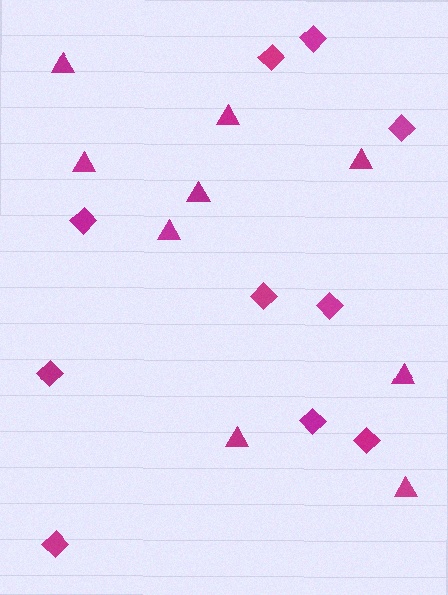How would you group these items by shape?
There are 2 groups: one group of triangles (9) and one group of diamonds (10).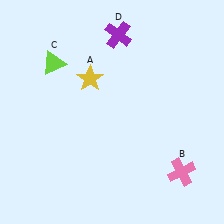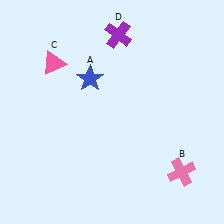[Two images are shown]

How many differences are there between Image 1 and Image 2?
There are 2 differences between the two images.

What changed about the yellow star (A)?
In Image 1, A is yellow. In Image 2, it changed to blue.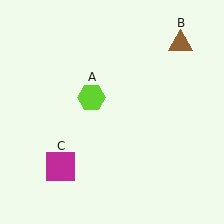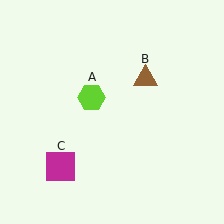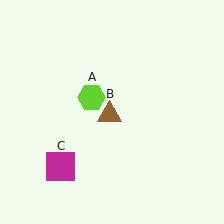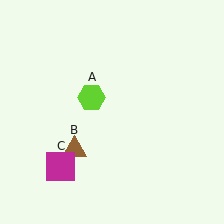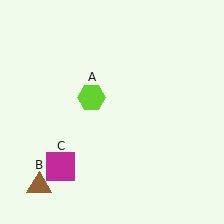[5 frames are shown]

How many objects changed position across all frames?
1 object changed position: brown triangle (object B).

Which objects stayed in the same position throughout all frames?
Lime hexagon (object A) and magenta square (object C) remained stationary.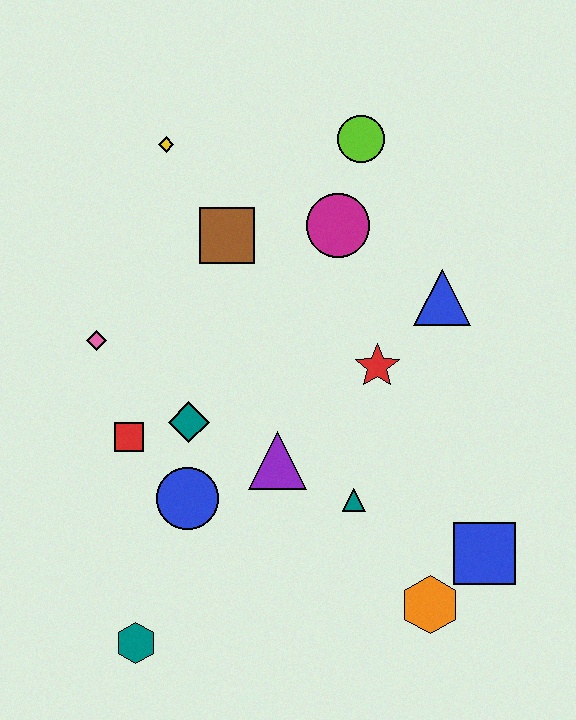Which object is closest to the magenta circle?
The lime circle is closest to the magenta circle.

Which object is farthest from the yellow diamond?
The orange hexagon is farthest from the yellow diamond.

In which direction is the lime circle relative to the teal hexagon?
The lime circle is above the teal hexagon.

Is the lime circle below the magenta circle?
No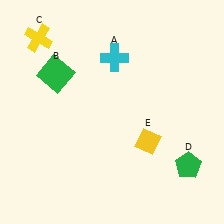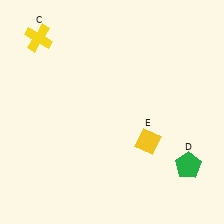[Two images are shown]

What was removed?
The green square (B), the cyan cross (A) were removed in Image 2.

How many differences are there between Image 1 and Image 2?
There are 2 differences between the two images.